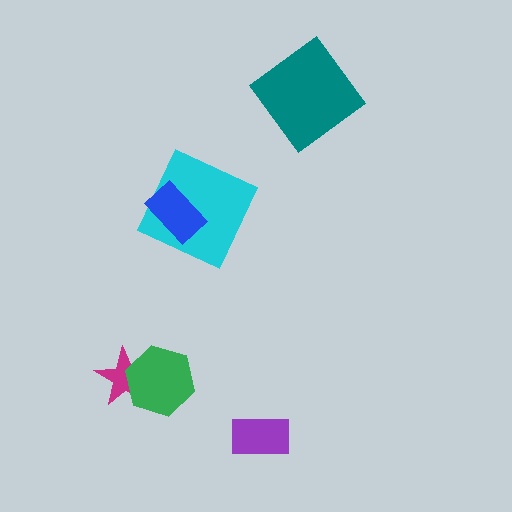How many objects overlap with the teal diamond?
0 objects overlap with the teal diamond.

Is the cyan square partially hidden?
Yes, it is partially covered by another shape.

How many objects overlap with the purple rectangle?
0 objects overlap with the purple rectangle.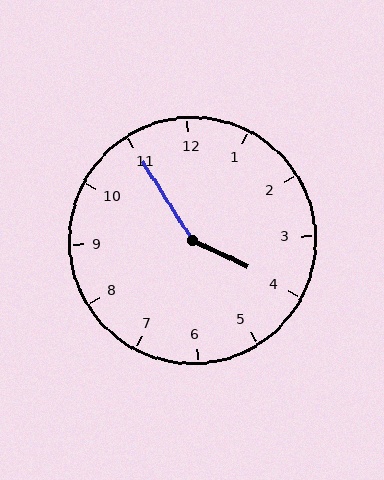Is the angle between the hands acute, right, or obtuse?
It is obtuse.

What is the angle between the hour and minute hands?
Approximately 148 degrees.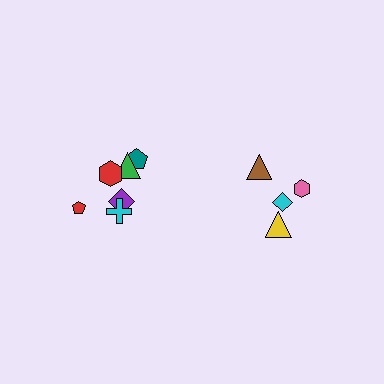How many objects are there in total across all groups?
There are 10 objects.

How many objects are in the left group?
There are 6 objects.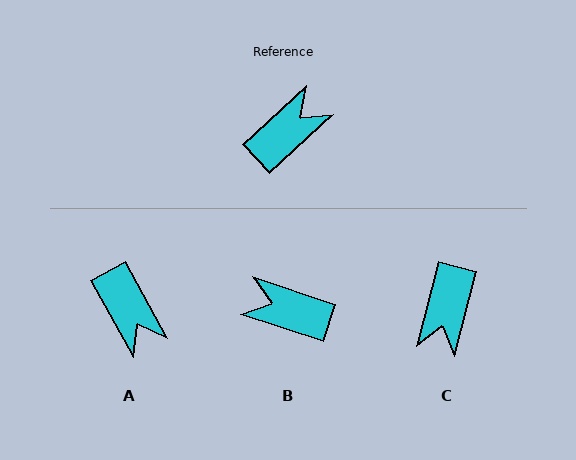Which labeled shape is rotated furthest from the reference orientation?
C, about 147 degrees away.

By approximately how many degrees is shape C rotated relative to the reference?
Approximately 147 degrees clockwise.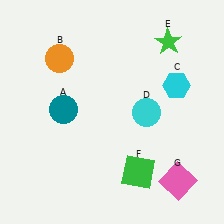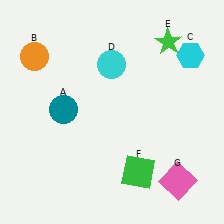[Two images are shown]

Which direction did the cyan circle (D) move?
The cyan circle (D) moved up.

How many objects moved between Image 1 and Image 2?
3 objects moved between the two images.